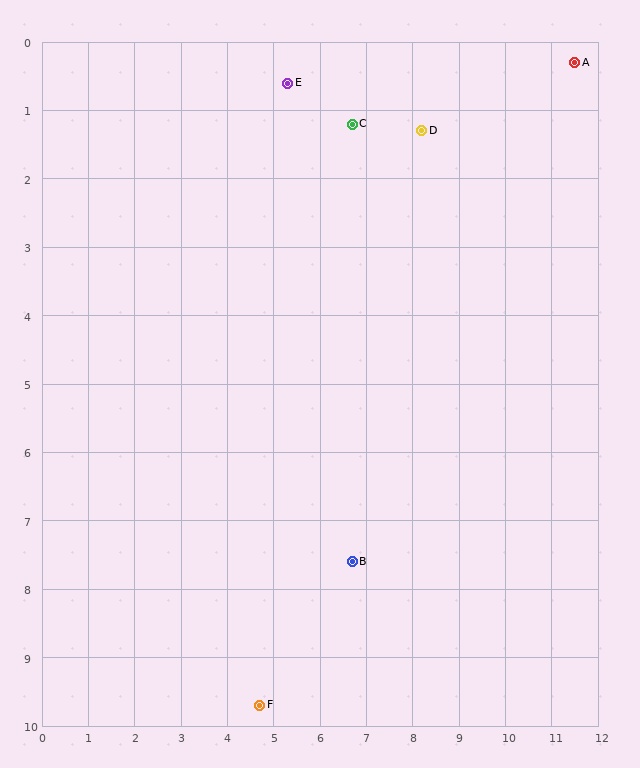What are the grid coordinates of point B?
Point B is at approximately (6.7, 7.6).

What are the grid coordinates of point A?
Point A is at approximately (11.5, 0.3).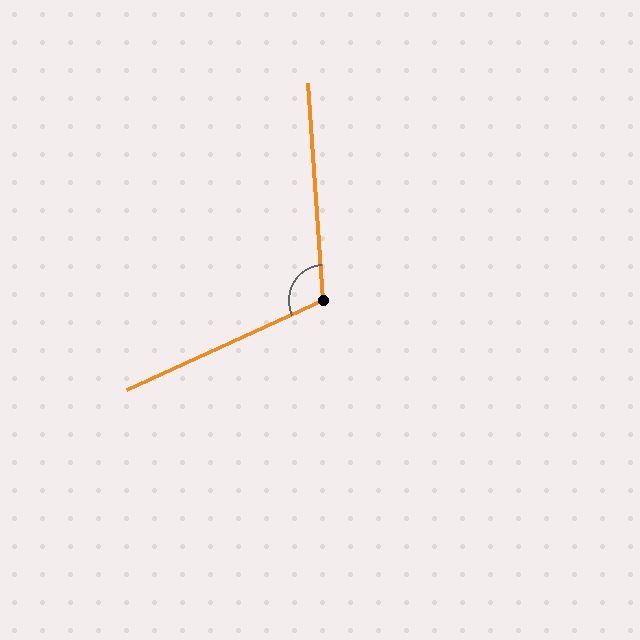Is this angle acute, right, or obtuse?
It is obtuse.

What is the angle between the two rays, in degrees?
Approximately 110 degrees.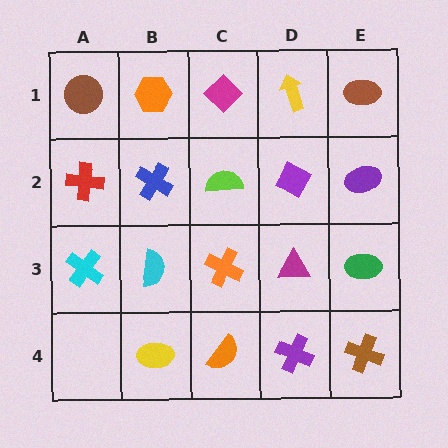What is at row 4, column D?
A purple cross.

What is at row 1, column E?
A brown ellipse.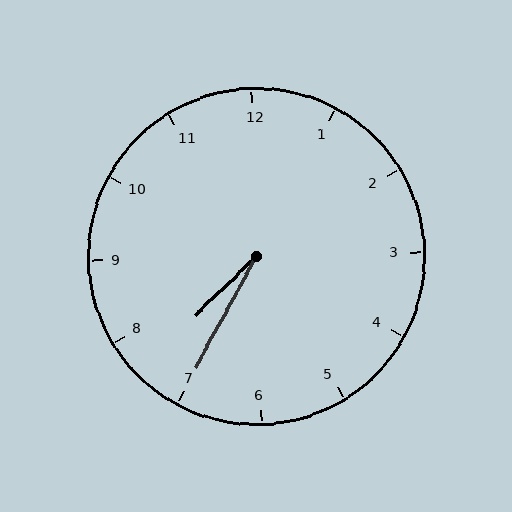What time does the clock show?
7:35.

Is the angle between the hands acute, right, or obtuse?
It is acute.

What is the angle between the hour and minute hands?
Approximately 18 degrees.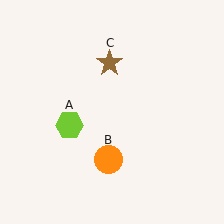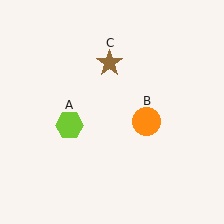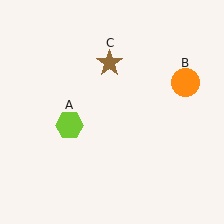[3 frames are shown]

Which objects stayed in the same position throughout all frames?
Lime hexagon (object A) and brown star (object C) remained stationary.